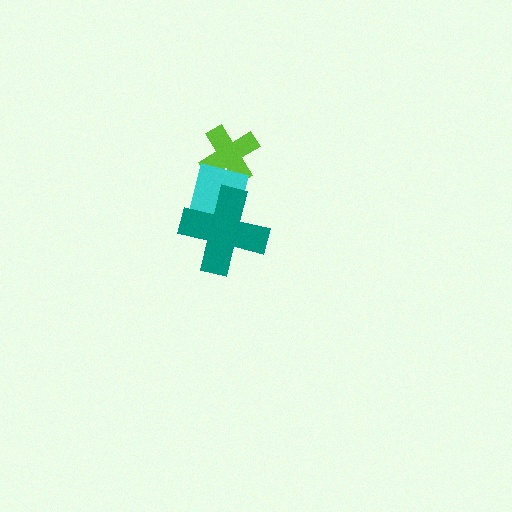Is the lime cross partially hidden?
Yes, it is partially covered by another shape.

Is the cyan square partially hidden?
Yes, it is partially covered by another shape.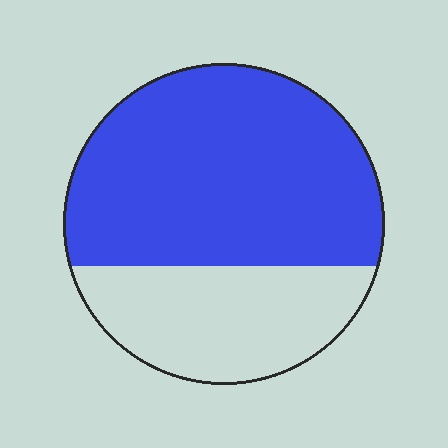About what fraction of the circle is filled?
About two thirds (2/3).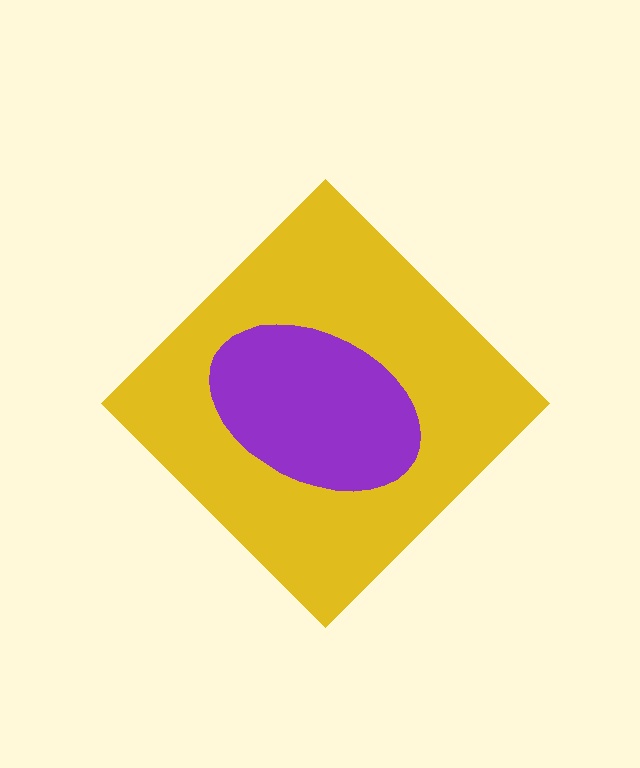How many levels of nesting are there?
2.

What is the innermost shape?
The purple ellipse.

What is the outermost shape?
The yellow diamond.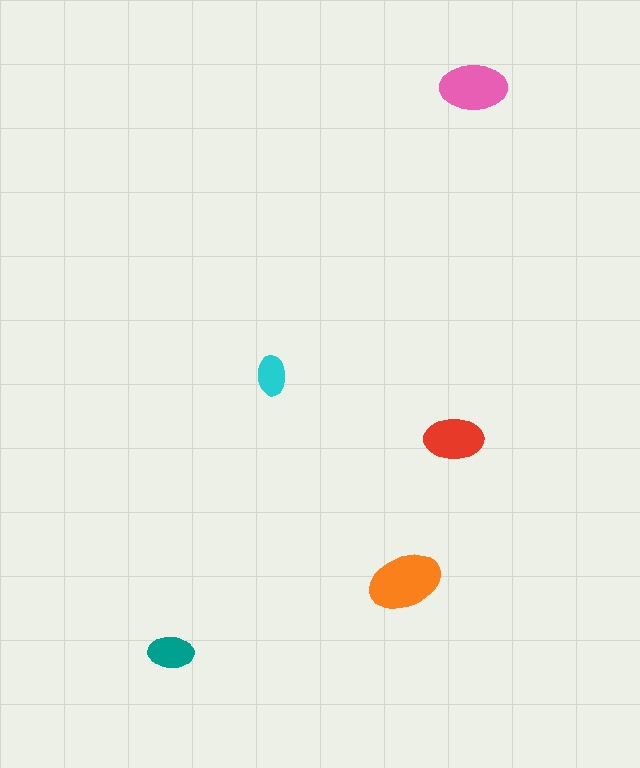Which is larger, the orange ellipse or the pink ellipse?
The orange one.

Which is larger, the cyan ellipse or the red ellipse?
The red one.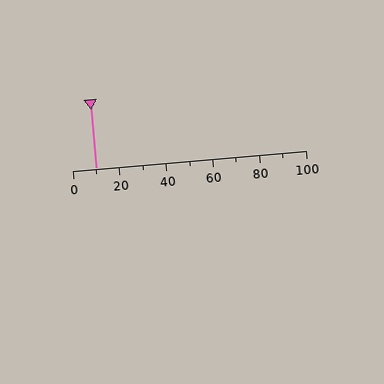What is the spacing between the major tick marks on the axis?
The major ticks are spaced 20 apart.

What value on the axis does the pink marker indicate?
The marker indicates approximately 10.